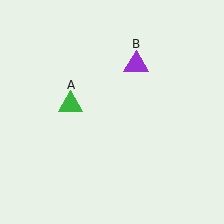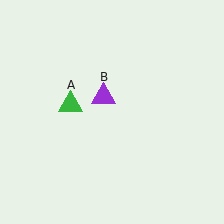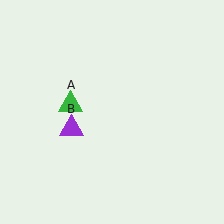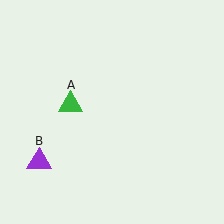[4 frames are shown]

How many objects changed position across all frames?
1 object changed position: purple triangle (object B).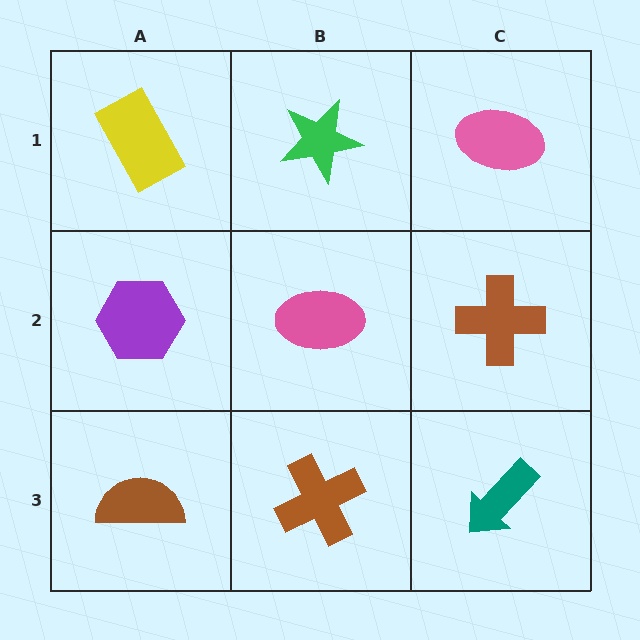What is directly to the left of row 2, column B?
A purple hexagon.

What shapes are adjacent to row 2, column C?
A pink ellipse (row 1, column C), a teal arrow (row 3, column C), a pink ellipse (row 2, column B).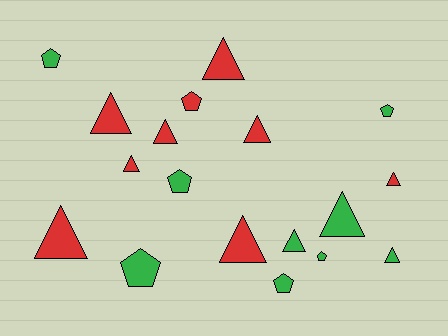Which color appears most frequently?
Green, with 9 objects.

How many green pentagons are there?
There are 6 green pentagons.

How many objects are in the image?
There are 18 objects.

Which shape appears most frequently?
Triangle, with 11 objects.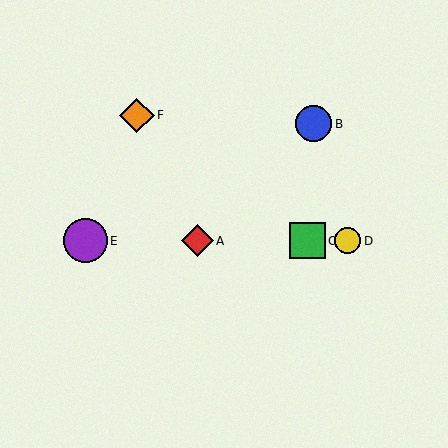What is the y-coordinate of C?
Object C is at y≈241.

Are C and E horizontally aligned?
Yes, both are at y≈241.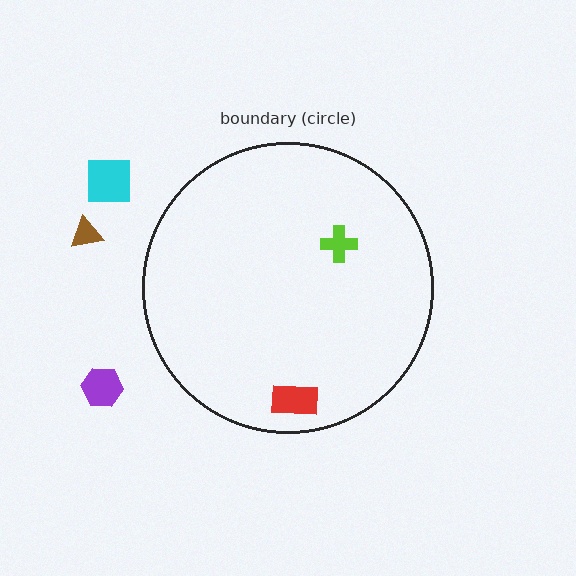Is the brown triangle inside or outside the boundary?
Outside.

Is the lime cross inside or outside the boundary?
Inside.